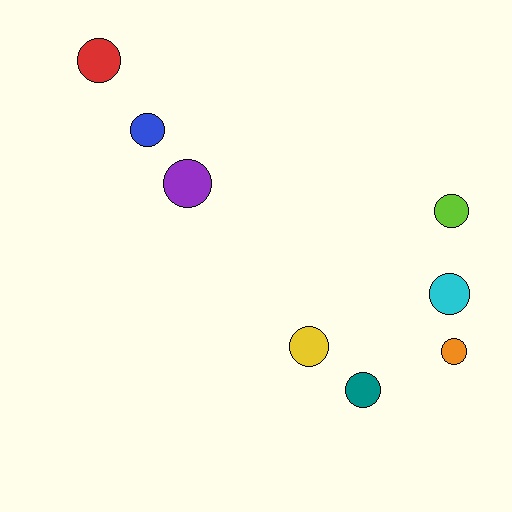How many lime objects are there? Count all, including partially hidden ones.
There is 1 lime object.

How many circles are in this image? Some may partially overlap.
There are 8 circles.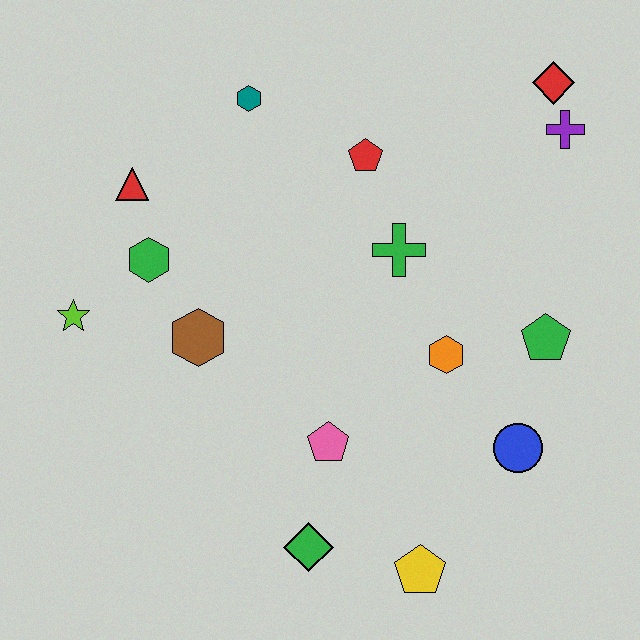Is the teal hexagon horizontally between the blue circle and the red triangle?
Yes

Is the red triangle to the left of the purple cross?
Yes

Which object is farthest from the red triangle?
The yellow pentagon is farthest from the red triangle.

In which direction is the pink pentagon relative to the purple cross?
The pink pentagon is below the purple cross.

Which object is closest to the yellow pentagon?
The green diamond is closest to the yellow pentagon.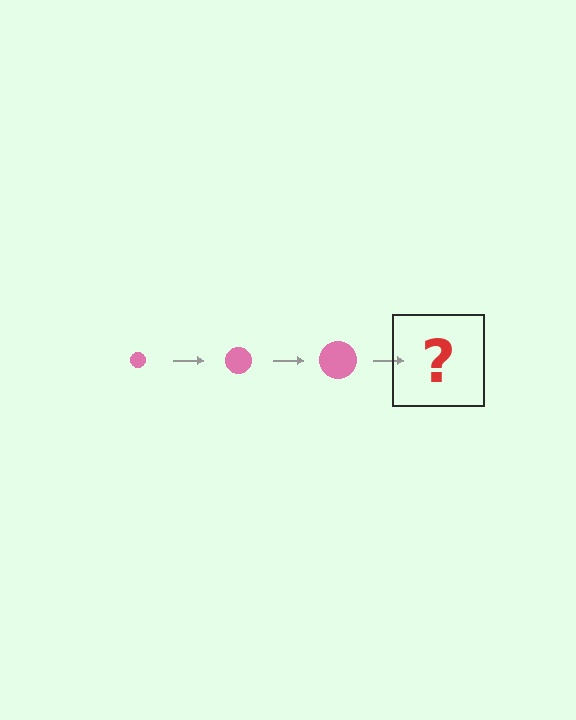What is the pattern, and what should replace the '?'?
The pattern is that the circle gets progressively larger each step. The '?' should be a pink circle, larger than the previous one.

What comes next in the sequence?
The next element should be a pink circle, larger than the previous one.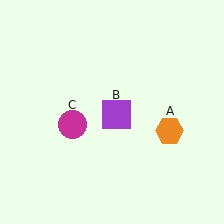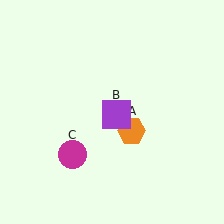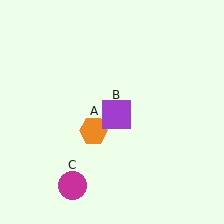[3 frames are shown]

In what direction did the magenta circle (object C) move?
The magenta circle (object C) moved down.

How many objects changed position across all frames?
2 objects changed position: orange hexagon (object A), magenta circle (object C).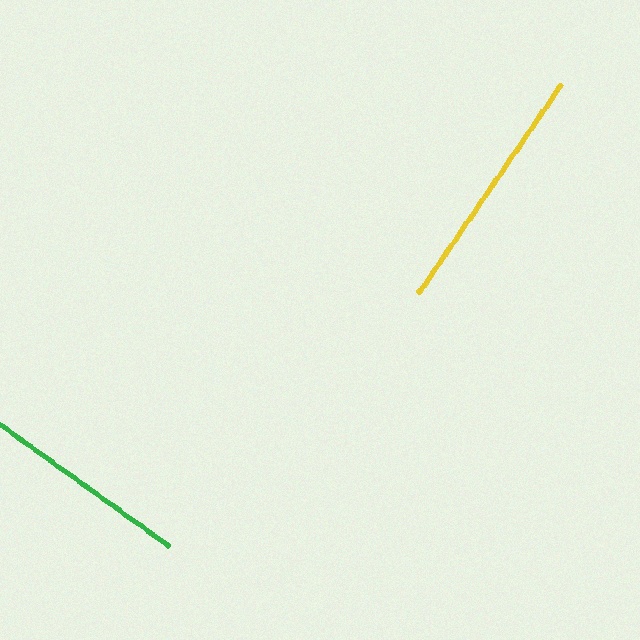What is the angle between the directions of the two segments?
Approximately 89 degrees.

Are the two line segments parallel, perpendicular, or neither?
Perpendicular — they meet at approximately 89°.